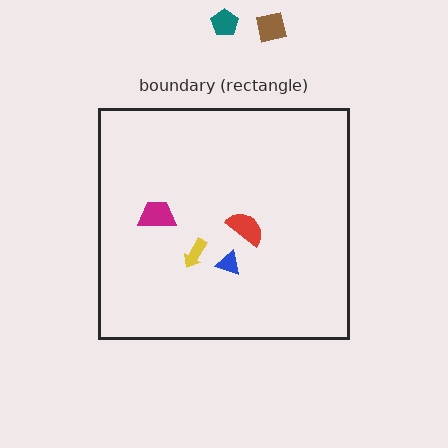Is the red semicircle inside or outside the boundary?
Inside.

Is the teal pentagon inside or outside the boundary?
Outside.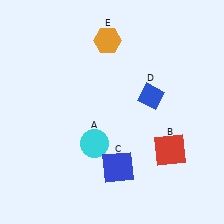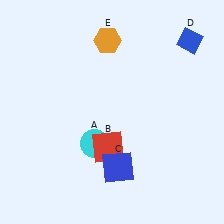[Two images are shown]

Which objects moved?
The objects that moved are: the red square (B), the blue diamond (D).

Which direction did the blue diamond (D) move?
The blue diamond (D) moved up.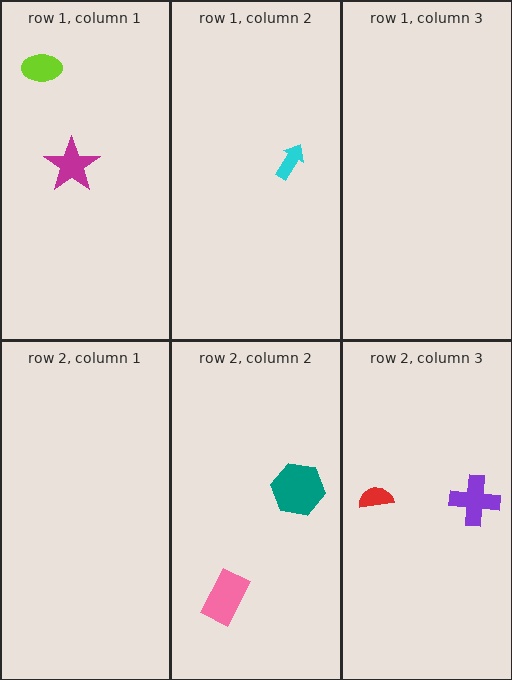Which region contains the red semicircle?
The row 2, column 3 region.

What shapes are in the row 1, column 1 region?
The magenta star, the lime ellipse.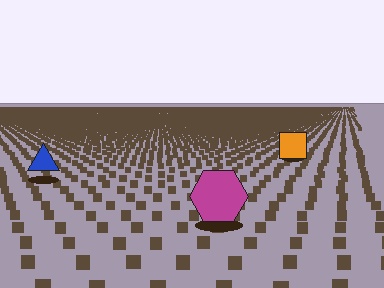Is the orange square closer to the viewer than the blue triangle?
No. The blue triangle is closer — you can tell from the texture gradient: the ground texture is coarser near it.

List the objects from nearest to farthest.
From nearest to farthest: the magenta hexagon, the blue triangle, the orange square.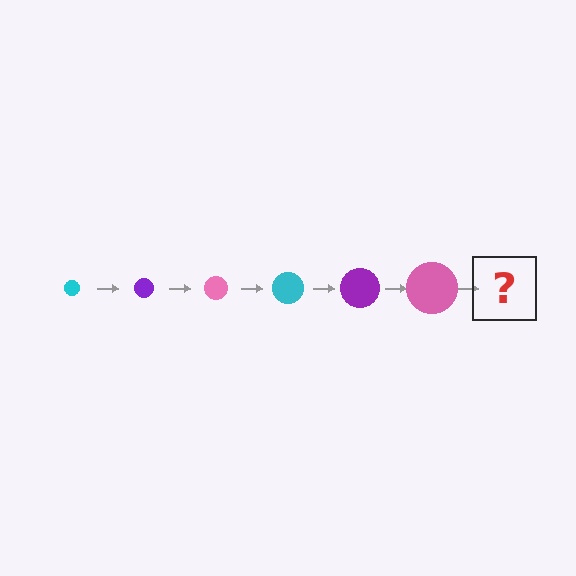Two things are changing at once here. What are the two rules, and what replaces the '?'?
The two rules are that the circle grows larger each step and the color cycles through cyan, purple, and pink. The '?' should be a cyan circle, larger than the previous one.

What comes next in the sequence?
The next element should be a cyan circle, larger than the previous one.